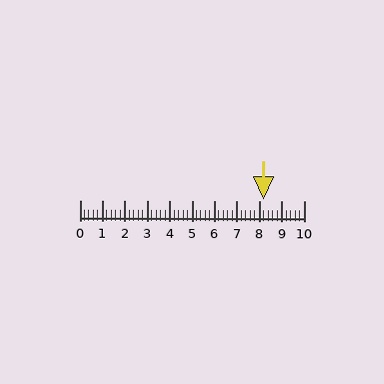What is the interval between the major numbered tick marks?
The major tick marks are spaced 1 units apart.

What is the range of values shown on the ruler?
The ruler shows values from 0 to 10.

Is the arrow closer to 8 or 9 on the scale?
The arrow is closer to 8.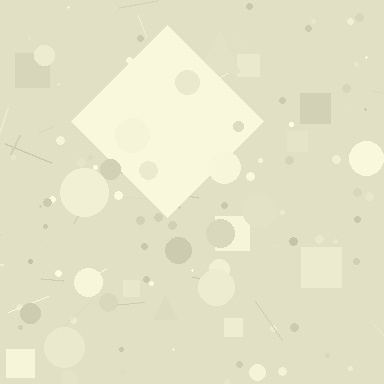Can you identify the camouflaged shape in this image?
The camouflaged shape is a diamond.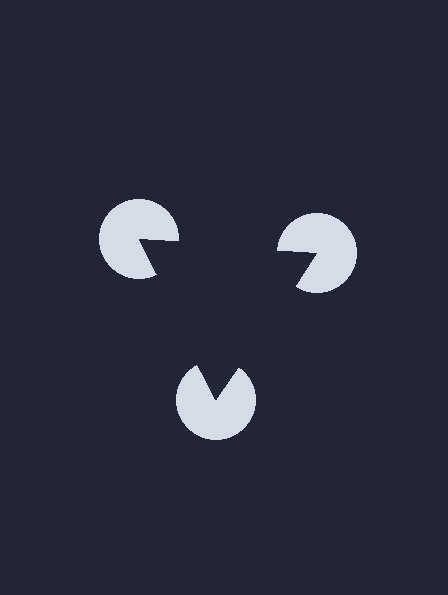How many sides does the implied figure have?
3 sides.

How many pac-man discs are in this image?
There are 3 — one at each vertex of the illusory triangle.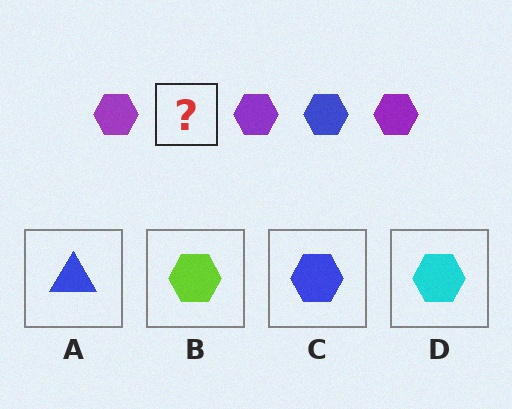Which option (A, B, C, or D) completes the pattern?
C.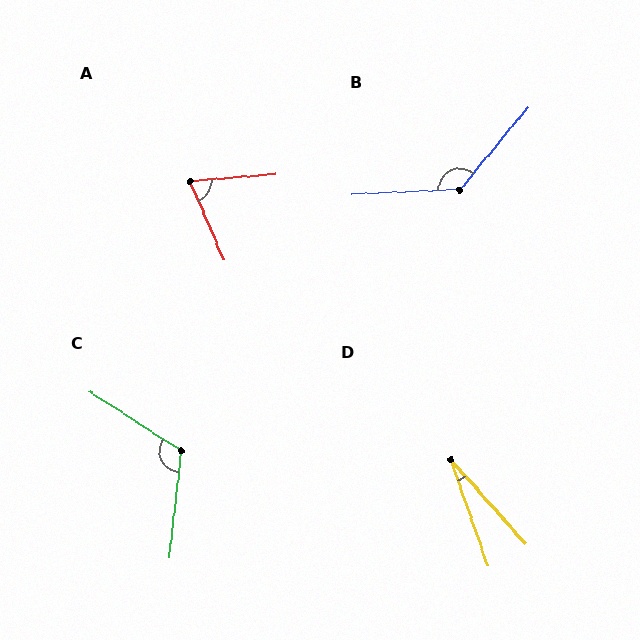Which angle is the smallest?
D, at approximately 23 degrees.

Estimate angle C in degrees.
Approximately 116 degrees.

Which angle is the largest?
B, at approximately 132 degrees.